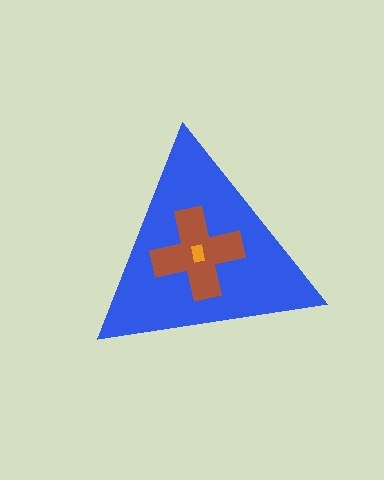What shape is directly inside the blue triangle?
The brown cross.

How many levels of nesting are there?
3.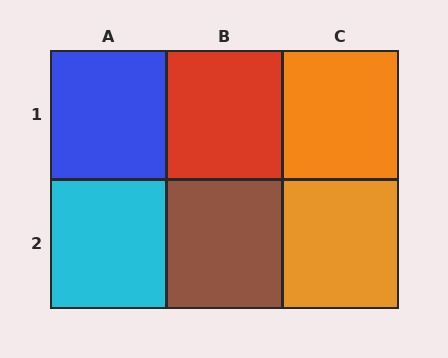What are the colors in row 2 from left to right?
Cyan, brown, orange.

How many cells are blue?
1 cell is blue.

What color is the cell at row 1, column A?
Blue.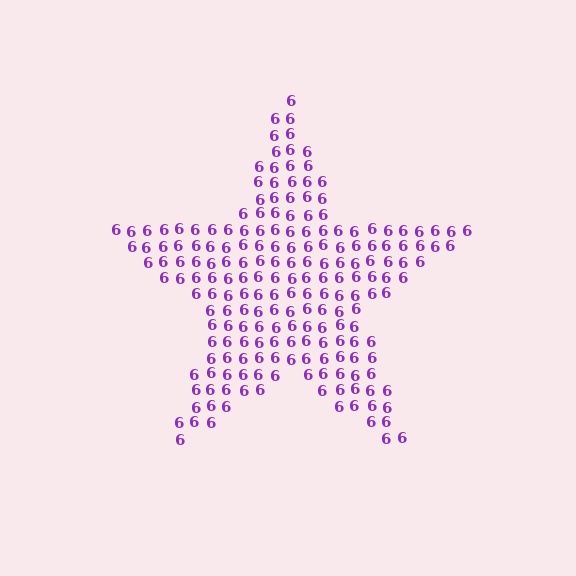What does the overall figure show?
The overall figure shows a star.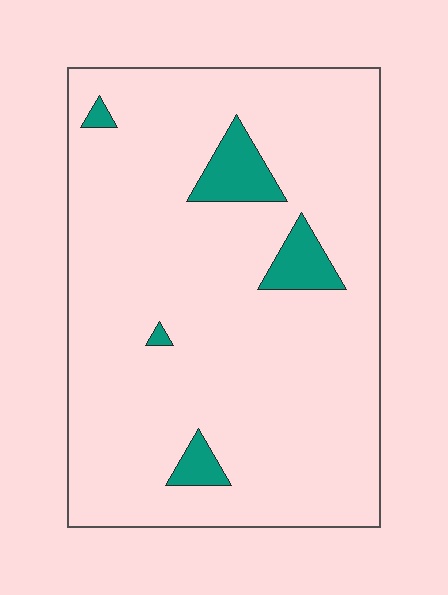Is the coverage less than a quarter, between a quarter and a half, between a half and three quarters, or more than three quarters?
Less than a quarter.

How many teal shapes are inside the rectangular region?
5.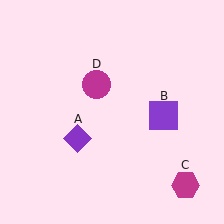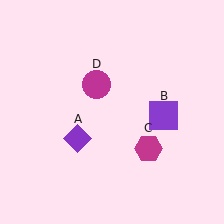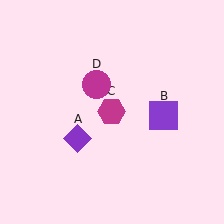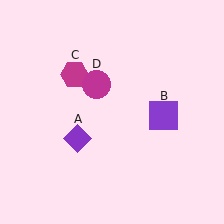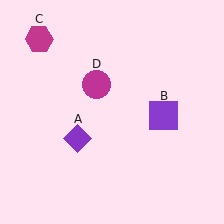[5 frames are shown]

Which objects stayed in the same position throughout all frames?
Purple diamond (object A) and purple square (object B) and magenta circle (object D) remained stationary.